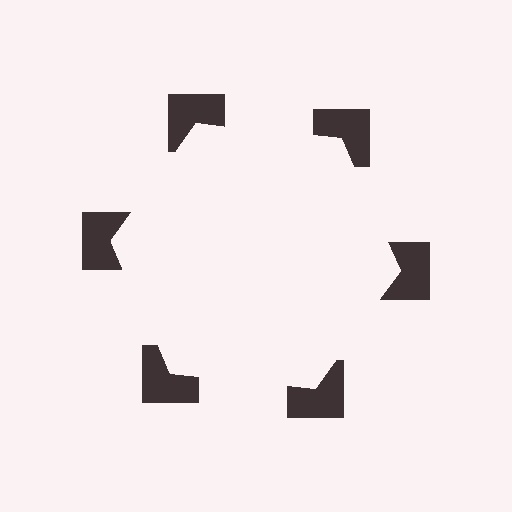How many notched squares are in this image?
There are 6 — one at each vertex of the illusory hexagon.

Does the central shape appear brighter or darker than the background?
It typically appears slightly brighter than the background, even though no actual brightness change is drawn.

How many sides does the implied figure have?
6 sides.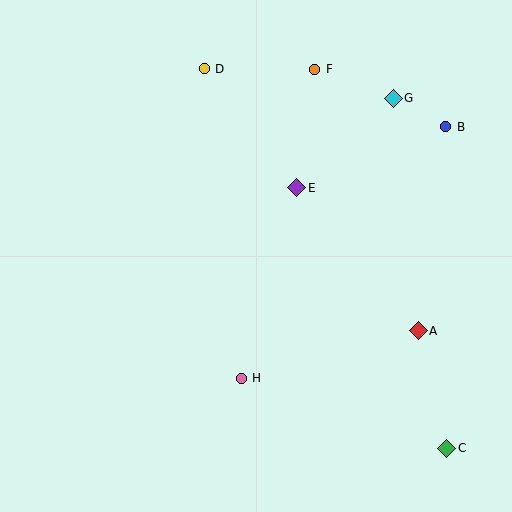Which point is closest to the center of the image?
Point E at (297, 188) is closest to the center.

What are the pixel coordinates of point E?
Point E is at (297, 188).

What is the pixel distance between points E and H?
The distance between E and H is 199 pixels.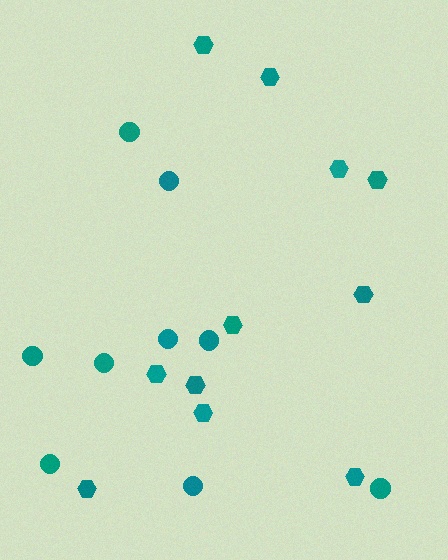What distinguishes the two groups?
There are 2 groups: one group of hexagons (11) and one group of circles (9).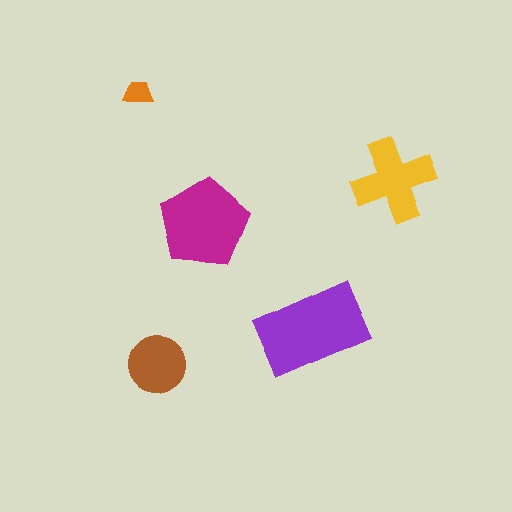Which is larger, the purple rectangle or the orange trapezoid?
The purple rectangle.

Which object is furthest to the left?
The orange trapezoid is leftmost.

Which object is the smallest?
The orange trapezoid.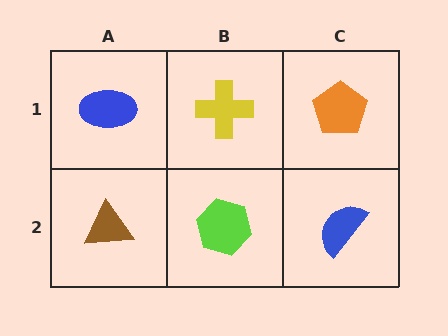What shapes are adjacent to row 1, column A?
A brown triangle (row 2, column A), a yellow cross (row 1, column B).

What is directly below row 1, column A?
A brown triangle.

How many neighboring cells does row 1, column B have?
3.